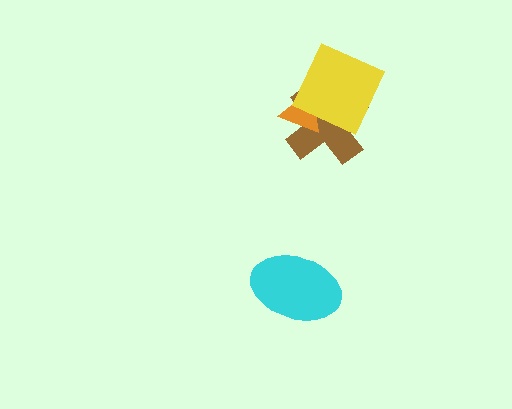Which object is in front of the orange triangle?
The yellow diamond is in front of the orange triangle.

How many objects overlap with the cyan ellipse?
0 objects overlap with the cyan ellipse.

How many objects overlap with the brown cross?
2 objects overlap with the brown cross.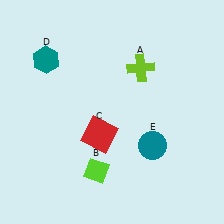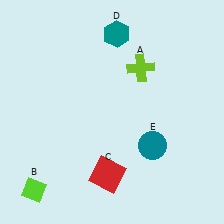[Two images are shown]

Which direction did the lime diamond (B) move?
The lime diamond (B) moved left.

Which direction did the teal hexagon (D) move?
The teal hexagon (D) moved right.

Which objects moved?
The objects that moved are: the lime diamond (B), the red square (C), the teal hexagon (D).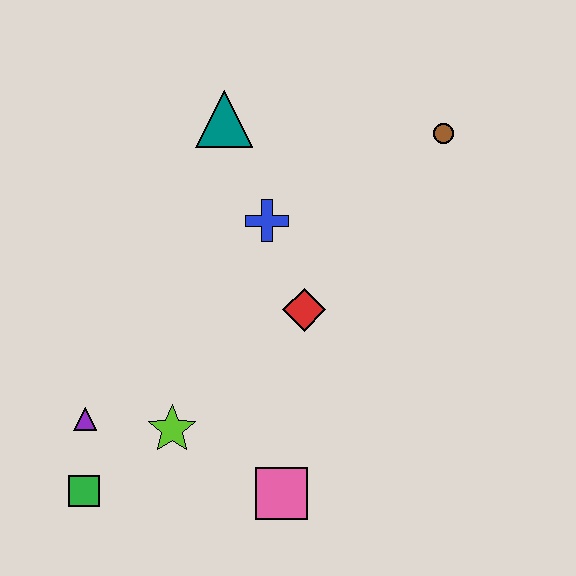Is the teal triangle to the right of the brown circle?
No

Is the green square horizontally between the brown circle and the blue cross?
No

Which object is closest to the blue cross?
The red diamond is closest to the blue cross.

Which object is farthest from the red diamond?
The green square is farthest from the red diamond.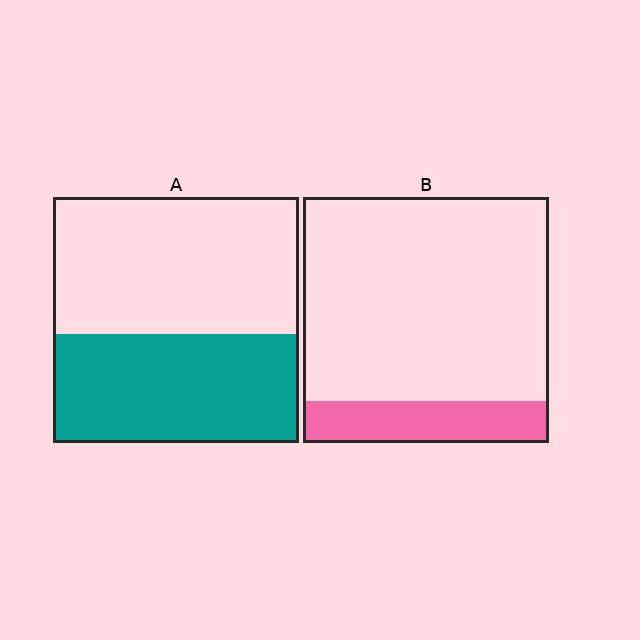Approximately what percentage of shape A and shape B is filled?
A is approximately 45% and B is approximately 15%.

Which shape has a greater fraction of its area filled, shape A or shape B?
Shape A.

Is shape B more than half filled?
No.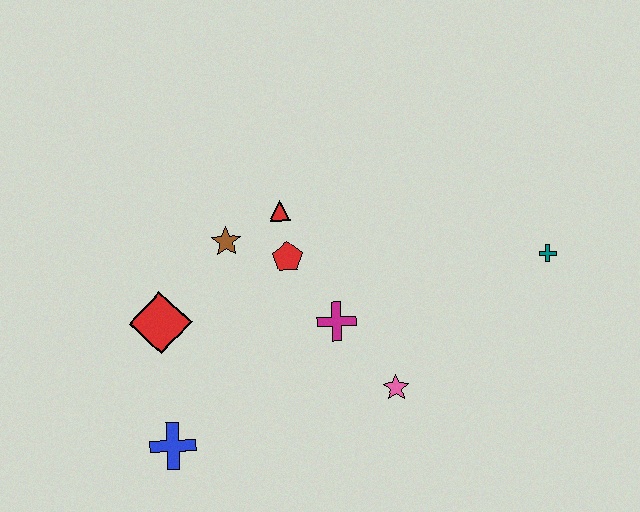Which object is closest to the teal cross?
The pink star is closest to the teal cross.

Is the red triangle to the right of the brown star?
Yes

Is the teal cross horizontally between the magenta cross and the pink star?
No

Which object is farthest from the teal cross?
The blue cross is farthest from the teal cross.